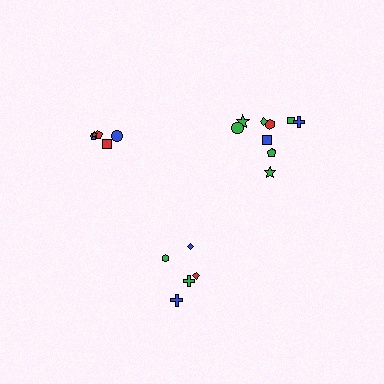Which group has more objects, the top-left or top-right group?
The top-right group.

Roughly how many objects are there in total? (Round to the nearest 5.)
Roughly 20 objects in total.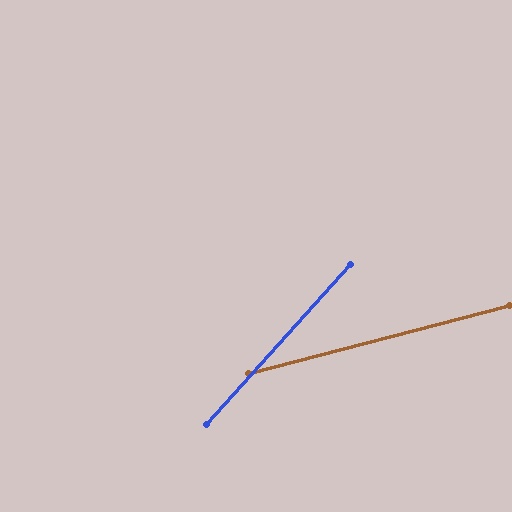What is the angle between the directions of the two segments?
Approximately 34 degrees.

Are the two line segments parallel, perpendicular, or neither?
Neither parallel nor perpendicular — they differ by about 34°.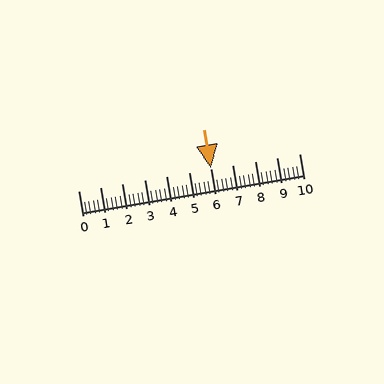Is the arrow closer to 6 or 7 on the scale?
The arrow is closer to 6.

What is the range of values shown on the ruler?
The ruler shows values from 0 to 10.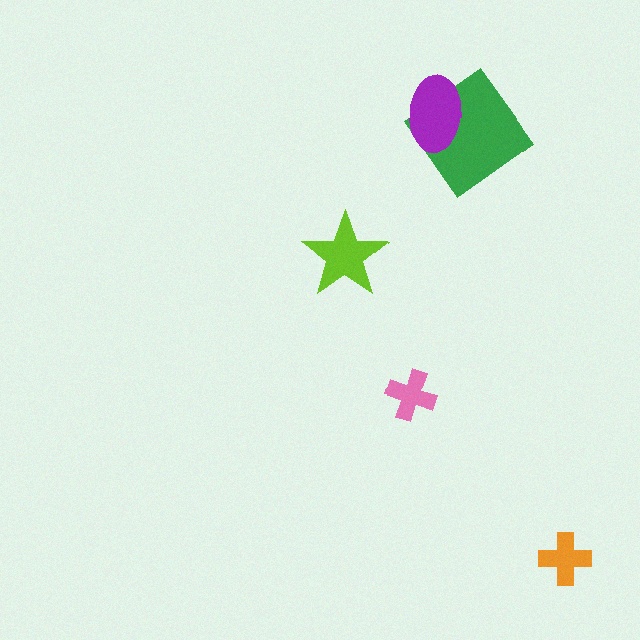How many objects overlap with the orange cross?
0 objects overlap with the orange cross.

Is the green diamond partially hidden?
Yes, it is partially covered by another shape.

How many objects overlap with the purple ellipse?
1 object overlaps with the purple ellipse.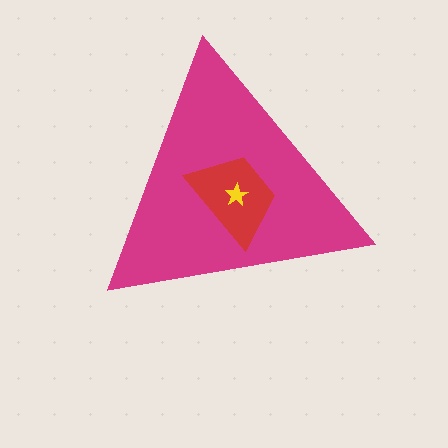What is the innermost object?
The yellow star.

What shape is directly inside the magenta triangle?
The red trapezoid.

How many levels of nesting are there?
3.